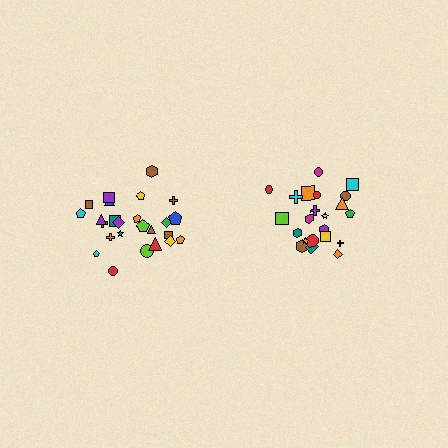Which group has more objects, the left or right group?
The left group.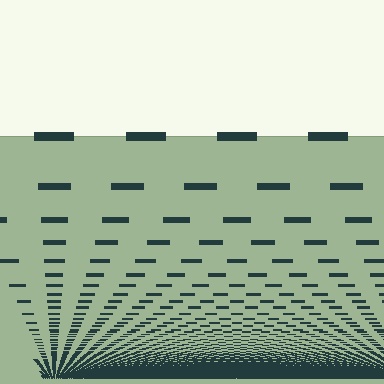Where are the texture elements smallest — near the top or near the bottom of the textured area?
Near the bottom.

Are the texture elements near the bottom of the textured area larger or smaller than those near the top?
Smaller. The gradient is inverted — elements near the bottom are smaller and denser.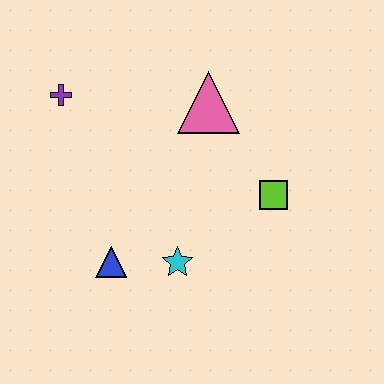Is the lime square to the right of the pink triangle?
Yes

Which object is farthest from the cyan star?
The purple cross is farthest from the cyan star.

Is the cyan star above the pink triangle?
No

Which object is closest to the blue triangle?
The cyan star is closest to the blue triangle.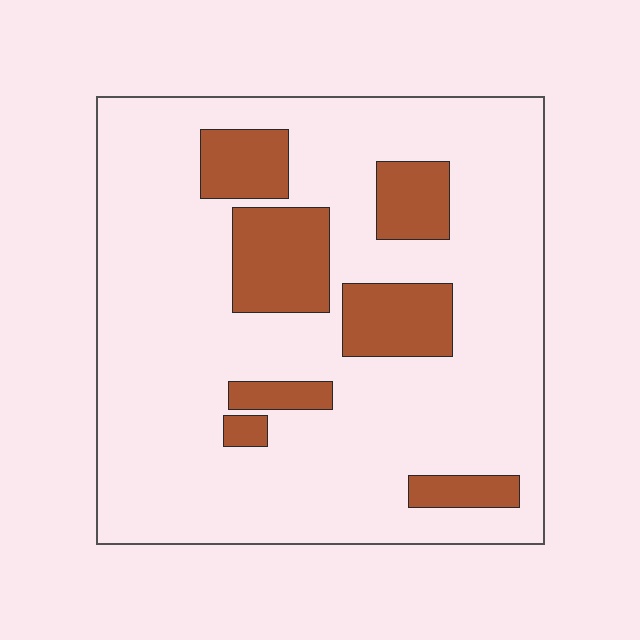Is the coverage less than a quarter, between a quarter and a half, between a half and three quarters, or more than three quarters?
Less than a quarter.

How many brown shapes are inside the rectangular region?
7.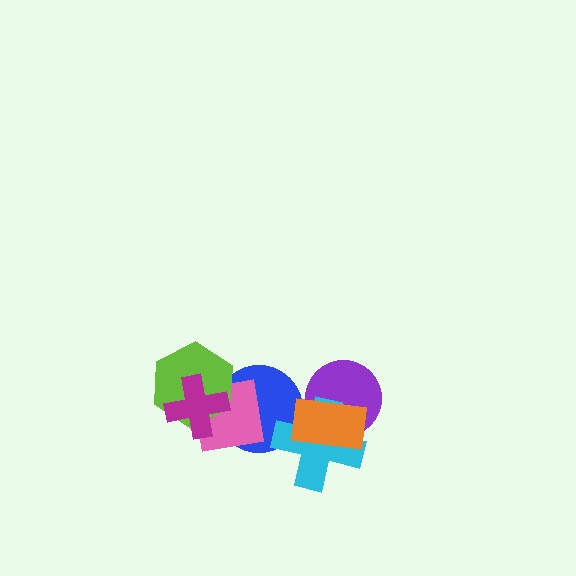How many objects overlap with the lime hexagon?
3 objects overlap with the lime hexagon.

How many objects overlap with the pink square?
3 objects overlap with the pink square.